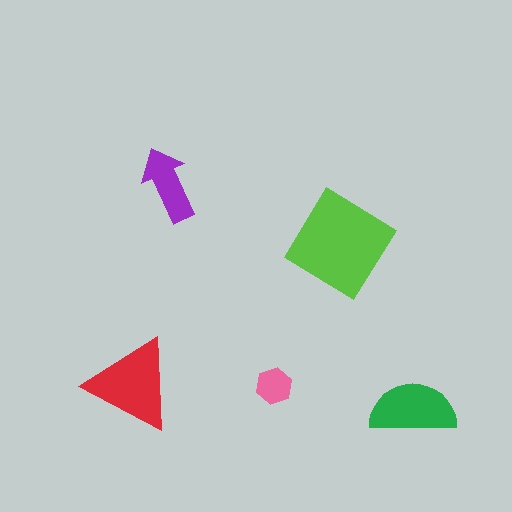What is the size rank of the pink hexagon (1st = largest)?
5th.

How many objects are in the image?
There are 5 objects in the image.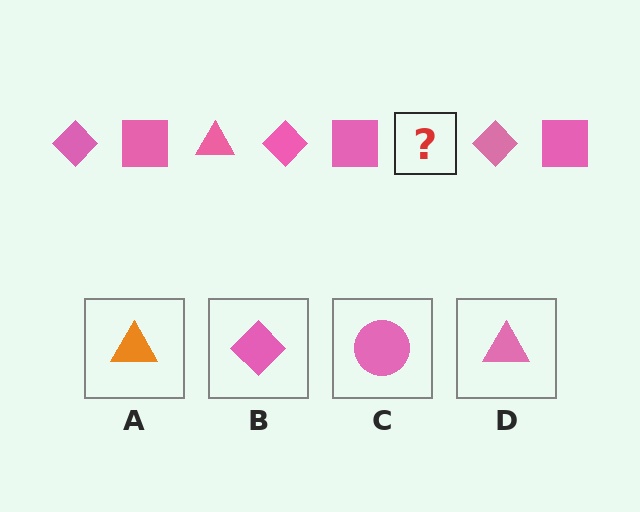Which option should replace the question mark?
Option D.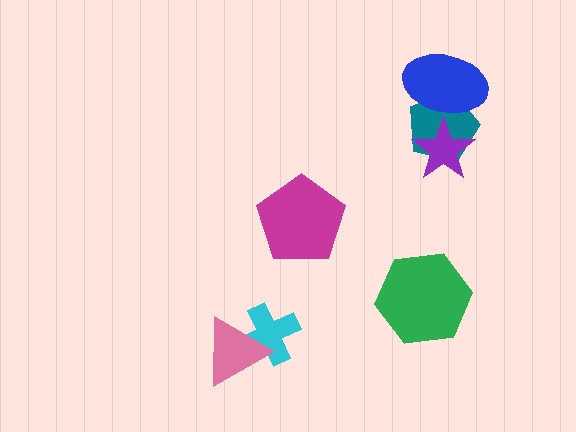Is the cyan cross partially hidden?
Yes, it is partially covered by another shape.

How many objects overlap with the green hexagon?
0 objects overlap with the green hexagon.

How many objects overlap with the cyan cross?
1 object overlaps with the cyan cross.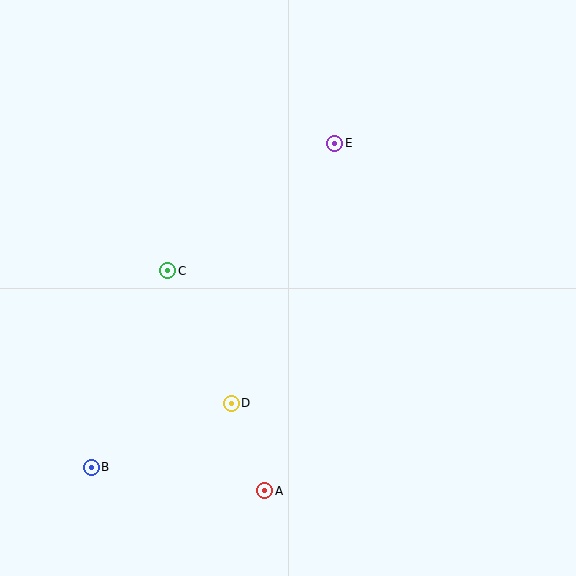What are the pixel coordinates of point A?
Point A is at (265, 491).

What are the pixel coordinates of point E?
Point E is at (335, 143).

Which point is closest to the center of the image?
Point C at (168, 271) is closest to the center.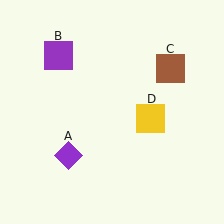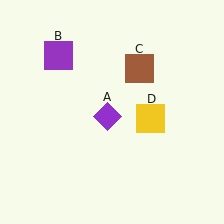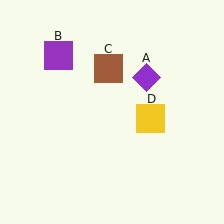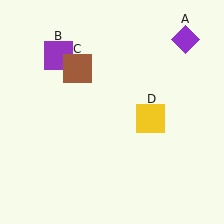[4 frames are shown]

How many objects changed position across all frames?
2 objects changed position: purple diamond (object A), brown square (object C).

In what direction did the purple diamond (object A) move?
The purple diamond (object A) moved up and to the right.